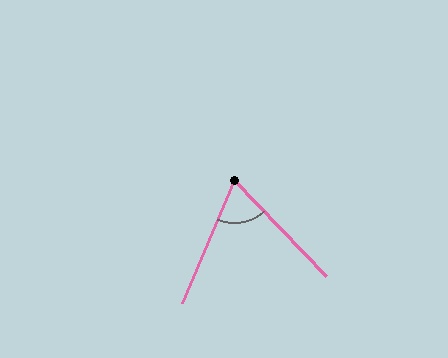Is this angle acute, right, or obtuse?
It is acute.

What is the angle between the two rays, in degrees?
Approximately 66 degrees.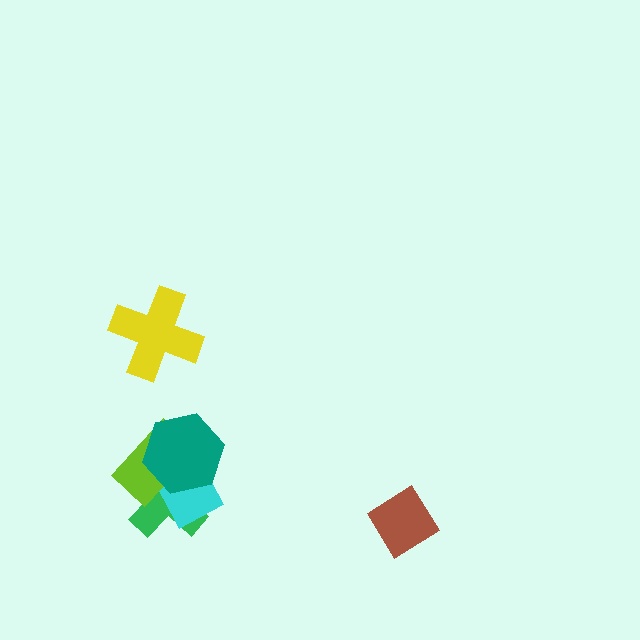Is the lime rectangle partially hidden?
Yes, it is partially covered by another shape.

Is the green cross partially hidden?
Yes, it is partially covered by another shape.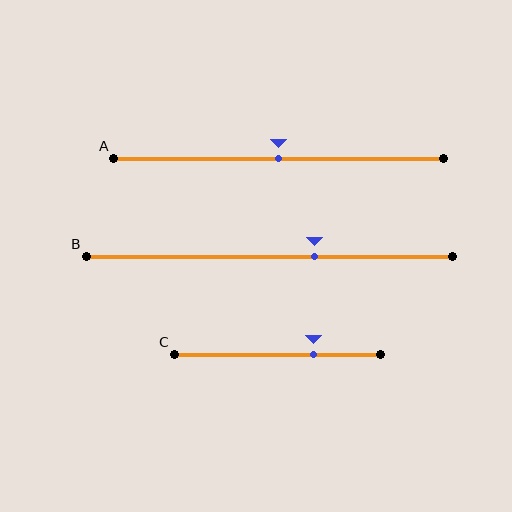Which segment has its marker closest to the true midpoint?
Segment A has its marker closest to the true midpoint.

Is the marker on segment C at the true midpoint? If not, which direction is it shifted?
No, the marker on segment C is shifted to the right by about 18% of the segment length.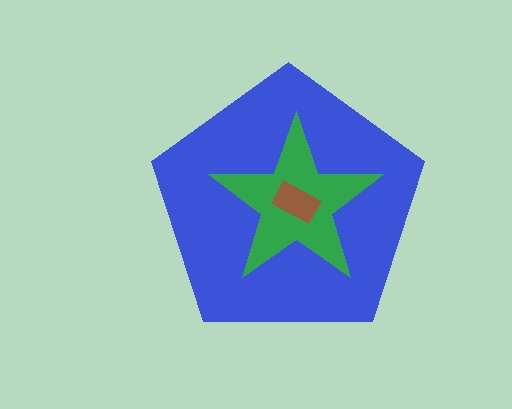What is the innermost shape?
The brown rectangle.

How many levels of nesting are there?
3.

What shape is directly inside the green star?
The brown rectangle.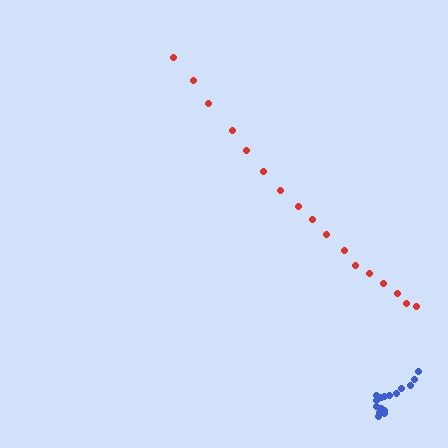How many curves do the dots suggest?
There are 2 distinct paths.